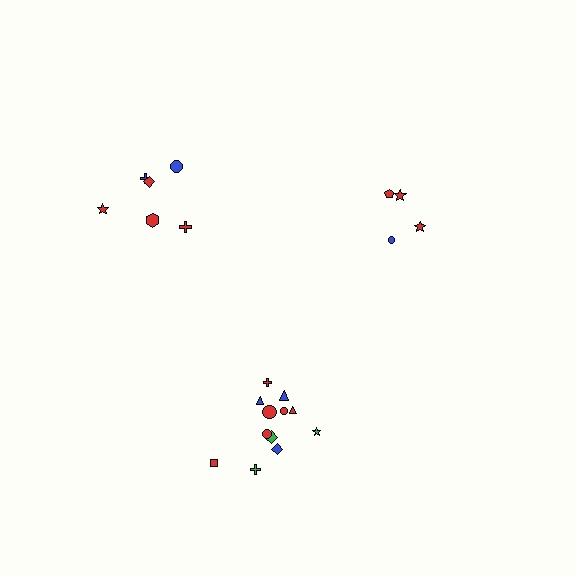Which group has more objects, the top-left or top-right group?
The top-left group.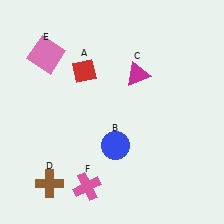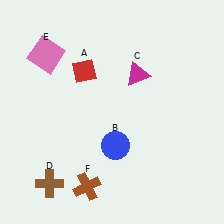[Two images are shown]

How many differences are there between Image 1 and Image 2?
There is 1 difference between the two images.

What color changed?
The cross (F) changed from pink in Image 1 to brown in Image 2.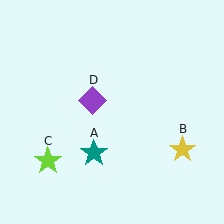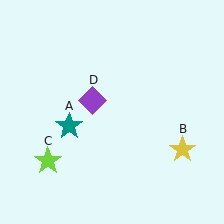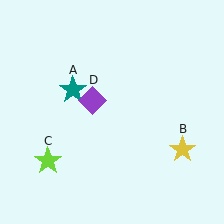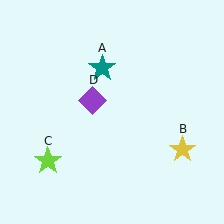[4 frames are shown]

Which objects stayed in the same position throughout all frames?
Yellow star (object B) and lime star (object C) and purple diamond (object D) remained stationary.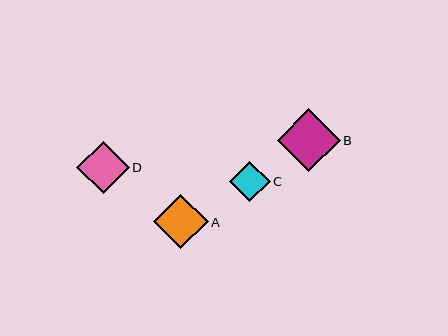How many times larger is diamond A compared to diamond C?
Diamond A is approximately 1.3 times the size of diamond C.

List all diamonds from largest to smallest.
From largest to smallest: B, A, D, C.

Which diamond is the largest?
Diamond B is the largest with a size of approximately 63 pixels.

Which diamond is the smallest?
Diamond C is the smallest with a size of approximately 41 pixels.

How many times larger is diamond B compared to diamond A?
Diamond B is approximately 1.1 times the size of diamond A.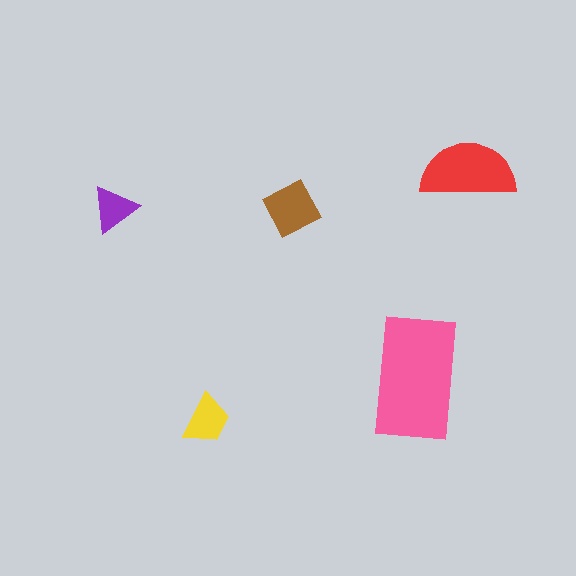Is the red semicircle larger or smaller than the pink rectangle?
Smaller.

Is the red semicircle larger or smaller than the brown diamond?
Larger.